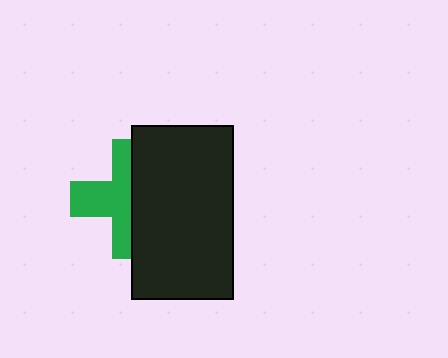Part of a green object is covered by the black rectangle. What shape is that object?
It is a cross.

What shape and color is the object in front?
The object in front is a black rectangle.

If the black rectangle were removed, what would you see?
You would see the complete green cross.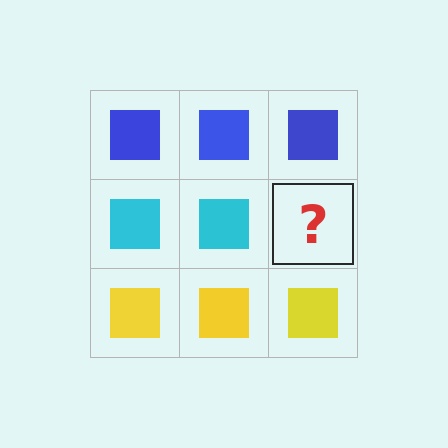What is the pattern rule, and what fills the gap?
The rule is that each row has a consistent color. The gap should be filled with a cyan square.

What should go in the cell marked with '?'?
The missing cell should contain a cyan square.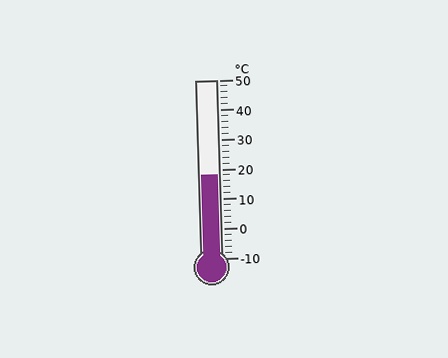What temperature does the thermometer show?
The thermometer shows approximately 18°C.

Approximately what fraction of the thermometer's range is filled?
The thermometer is filled to approximately 45% of its range.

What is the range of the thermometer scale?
The thermometer scale ranges from -10°C to 50°C.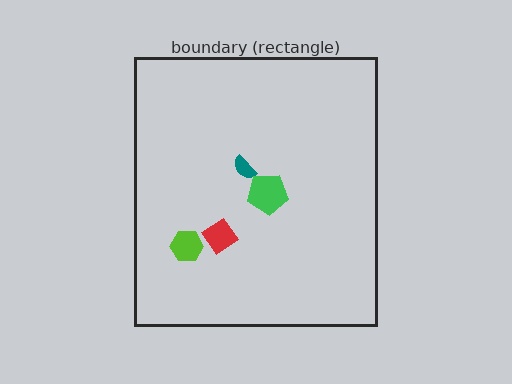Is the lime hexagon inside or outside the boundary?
Inside.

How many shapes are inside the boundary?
4 inside, 0 outside.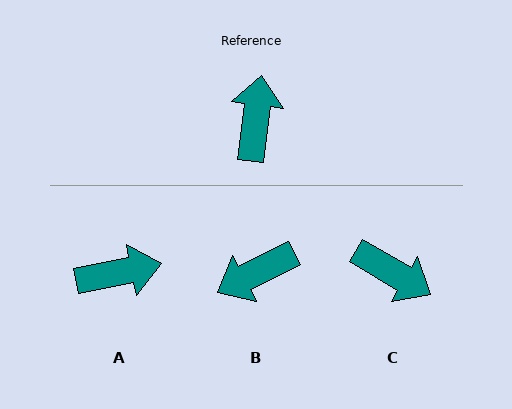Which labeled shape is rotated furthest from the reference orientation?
B, about 124 degrees away.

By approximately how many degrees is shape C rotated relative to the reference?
Approximately 113 degrees clockwise.